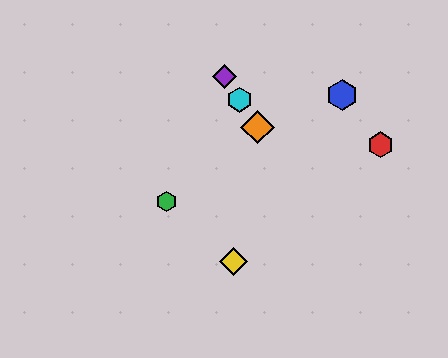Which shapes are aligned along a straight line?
The purple diamond, the orange diamond, the cyan hexagon are aligned along a straight line.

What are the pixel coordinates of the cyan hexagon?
The cyan hexagon is at (239, 100).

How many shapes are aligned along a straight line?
3 shapes (the purple diamond, the orange diamond, the cyan hexagon) are aligned along a straight line.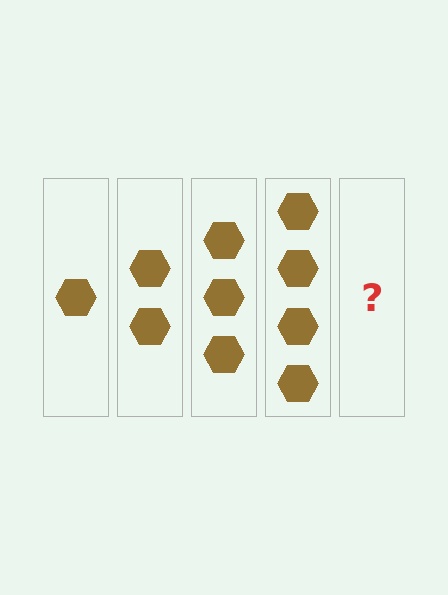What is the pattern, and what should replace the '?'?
The pattern is that each step adds one more hexagon. The '?' should be 5 hexagons.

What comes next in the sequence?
The next element should be 5 hexagons.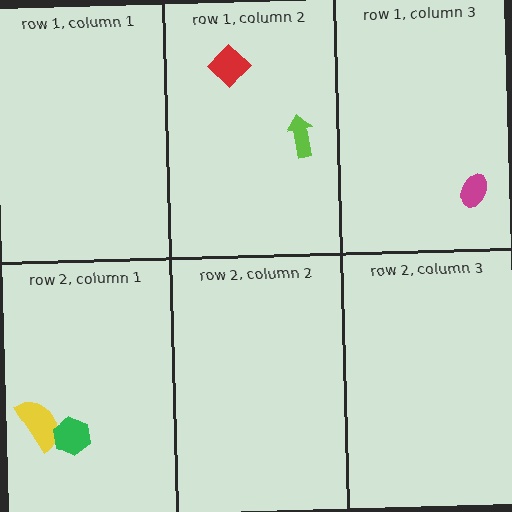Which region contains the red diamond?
The row 1, column 2 region.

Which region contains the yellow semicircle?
The row 2, column 1 region.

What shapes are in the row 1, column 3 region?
The magenta ellipse.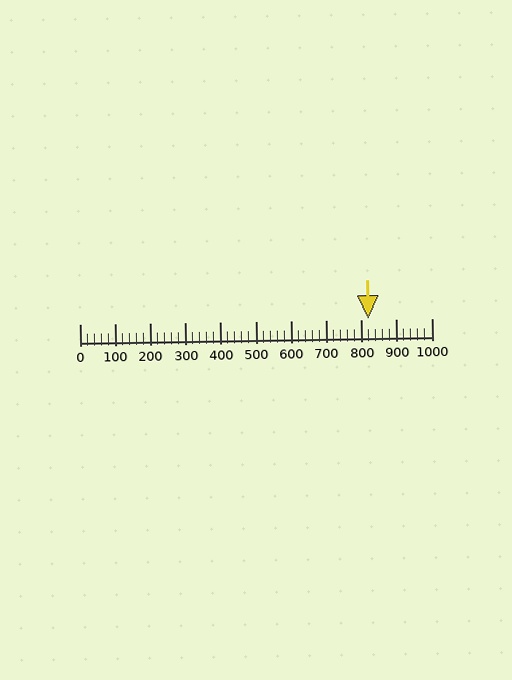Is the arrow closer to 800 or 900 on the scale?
The arrow is closer to 800.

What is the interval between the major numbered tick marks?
The major tick marks are spaced 100 units apart.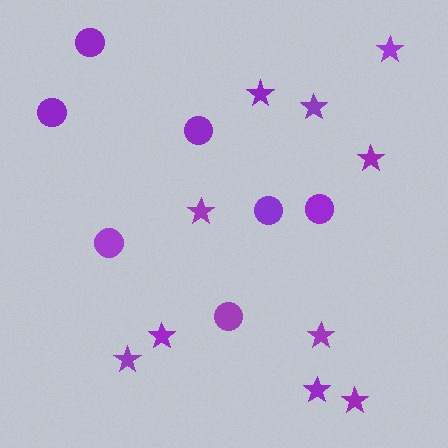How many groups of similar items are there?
There are 2 groups: one group of stars (10) and one group of circles (7).